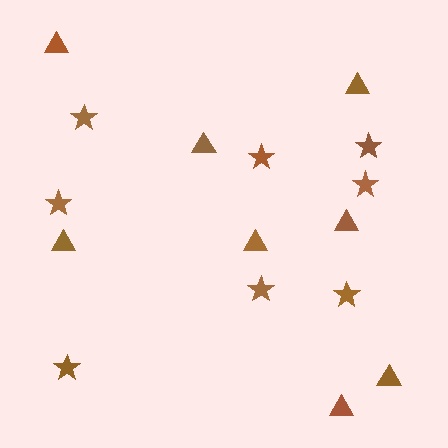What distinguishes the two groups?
There are 2 groups: one group of stars (8) and one group of triangles (8).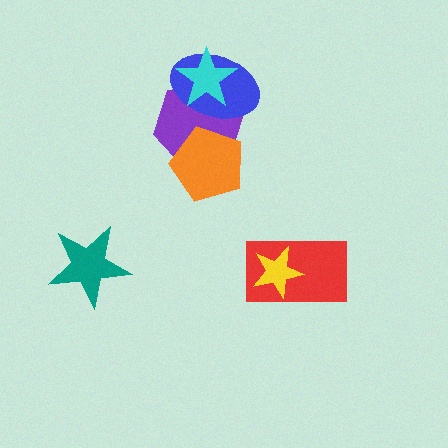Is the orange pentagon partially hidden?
No, no other shape covers it.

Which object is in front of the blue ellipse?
The cyan star is in front of the blue ellipse.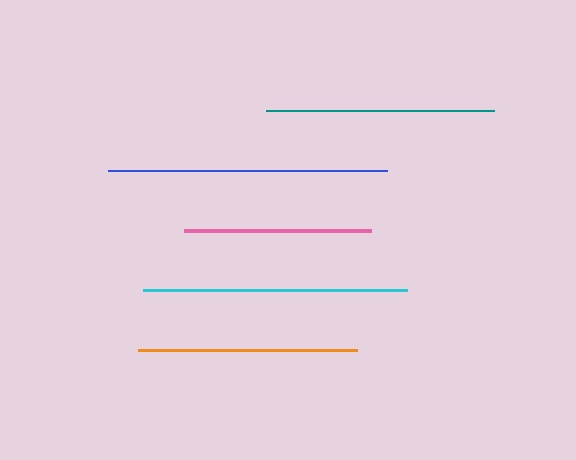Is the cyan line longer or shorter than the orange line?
The cyan line is longer than the orange line.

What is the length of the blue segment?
The blue segment is approximately 279 pixels long.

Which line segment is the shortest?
The pink line is the shortest at approximately 187 pixels.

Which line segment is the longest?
The blue line is the longest at approximately 279 pixels.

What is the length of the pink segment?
The pink segment is approximately 187 pixels long.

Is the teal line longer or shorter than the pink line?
The teal line is longer than the pink line.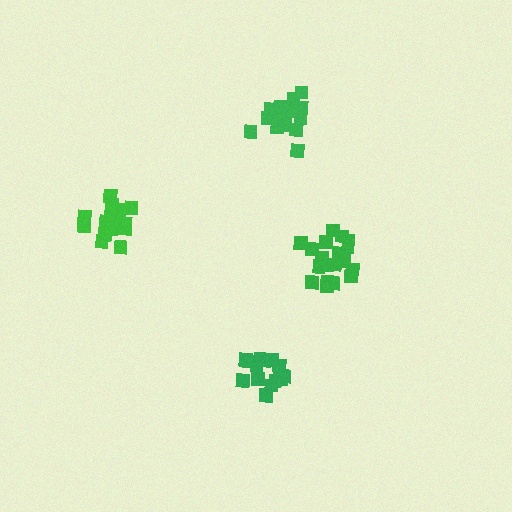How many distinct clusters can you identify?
There are 4 distinct clusters.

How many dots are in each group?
Group 1: 15 dots, Group 2: 15 dots, Group 3: 17 dots, Group 4: 20 dots (67 total).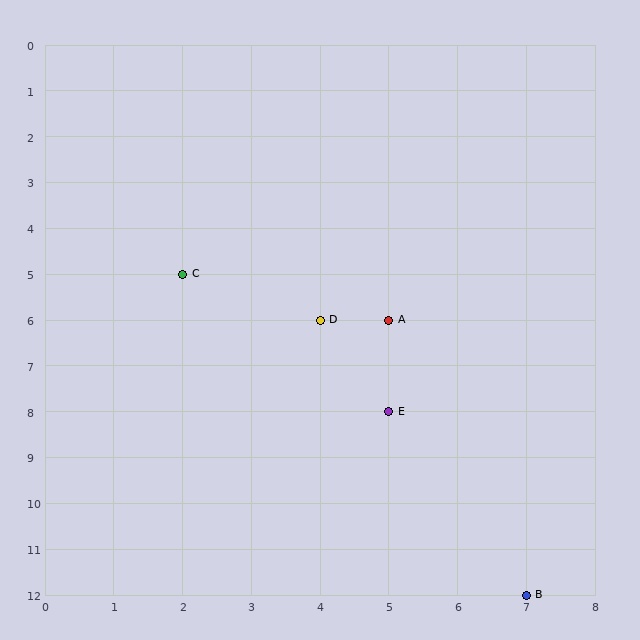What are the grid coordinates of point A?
Point A is at grid coordinates (5, 6).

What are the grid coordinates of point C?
Point C is at grid coordinates (2, 5).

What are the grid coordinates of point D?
Point D is at grid coordinates (4, 6).